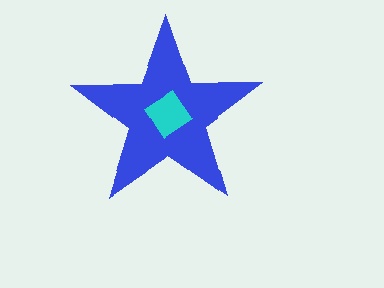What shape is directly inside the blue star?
The cyan diamond.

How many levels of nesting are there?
2.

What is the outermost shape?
The blue star.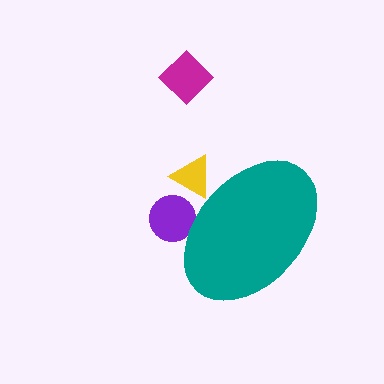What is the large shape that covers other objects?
A teal ellipse.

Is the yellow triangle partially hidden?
Yes, the yellow triangle is partially hidden behind the teal ellipse.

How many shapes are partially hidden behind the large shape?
2 shapes are partially hidden.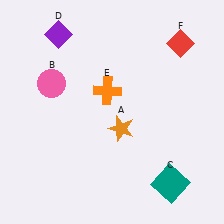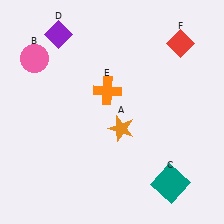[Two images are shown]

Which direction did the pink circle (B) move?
The pink circle (B) moved up.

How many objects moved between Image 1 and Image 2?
1 object moved between the two images.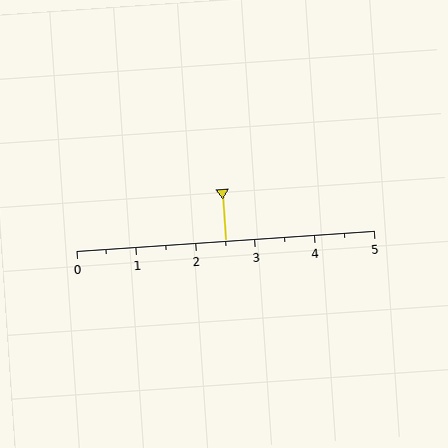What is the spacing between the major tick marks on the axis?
The major ticks are spaced 1 apart.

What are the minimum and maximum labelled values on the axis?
The axis runs from 0 to 5.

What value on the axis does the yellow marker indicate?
The marker indicates approximately 2.5.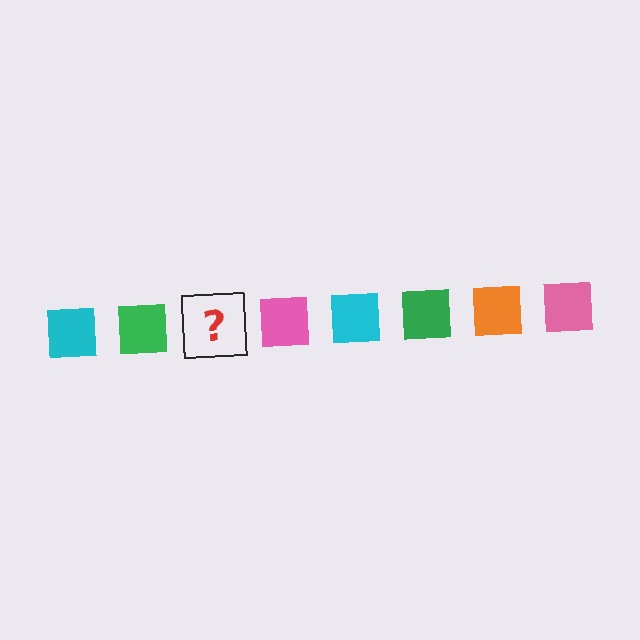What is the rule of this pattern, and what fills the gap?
The rule is that the pattern cycles through cyan, green, orange, pink squares. The gap should be filled with an orange square.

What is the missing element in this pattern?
The missing element is an orange square.